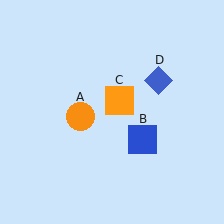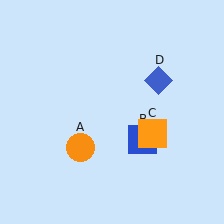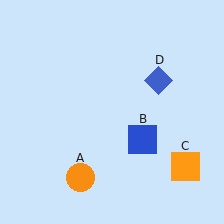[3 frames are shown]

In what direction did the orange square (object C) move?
The orange square (object C) moved down and to the right.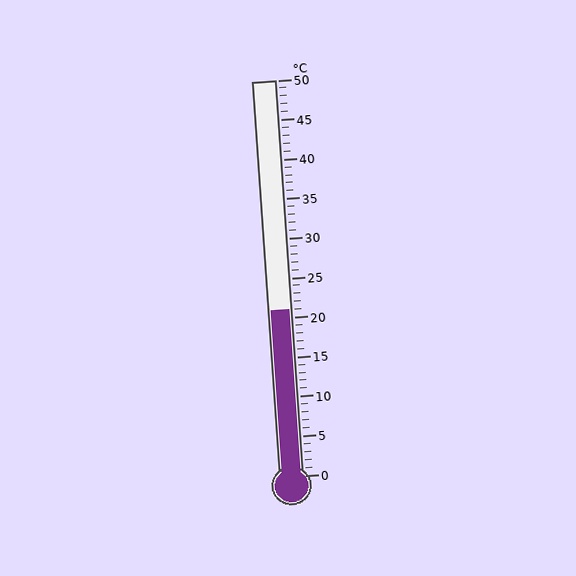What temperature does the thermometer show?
The thermometer shows approximately 21°C.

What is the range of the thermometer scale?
The thermometer scale ranges from 0°C to 50°C.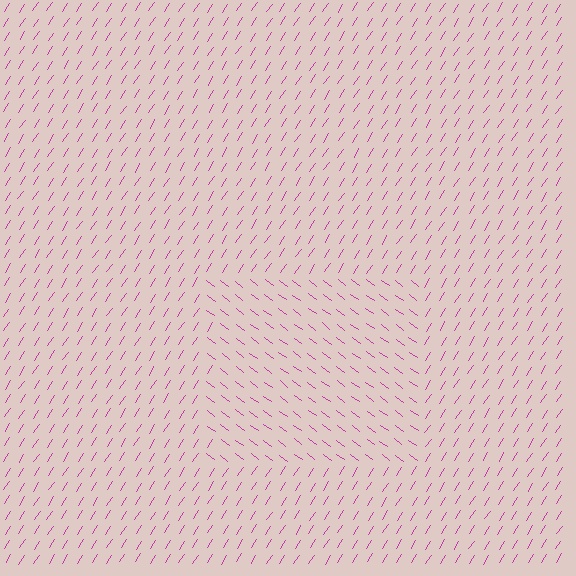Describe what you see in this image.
The image is filled with small magenta line segments. A rectangle region in the image has lines oriented differently from the surrounding lines, creating a visible texture boundary.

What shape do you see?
I see a rectangle.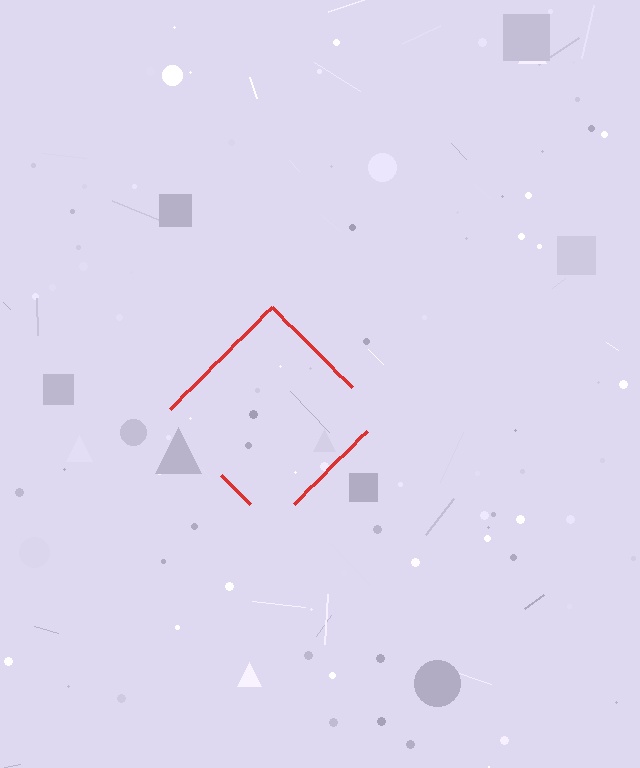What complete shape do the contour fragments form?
The contour fragments form a diamond.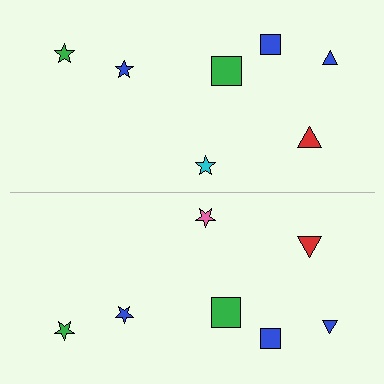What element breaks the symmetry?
The pink star on the bottom side breaks the symmetry — its mirror counterpart is cyan.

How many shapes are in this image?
There are 14 shapes in this image.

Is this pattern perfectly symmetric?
No, the pattern is not perfectly symmetric. The pink star on the bottom side breaks the symmetry — its mirror counterpart is cyan.